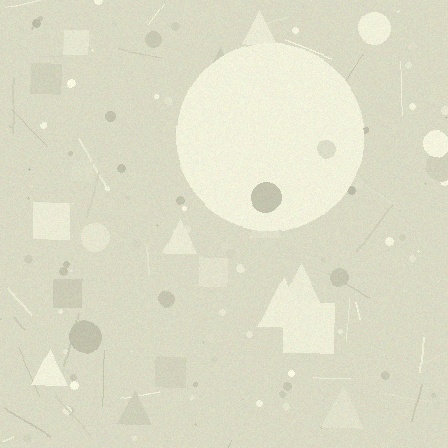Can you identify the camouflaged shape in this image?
The camouflaged shape is a circle.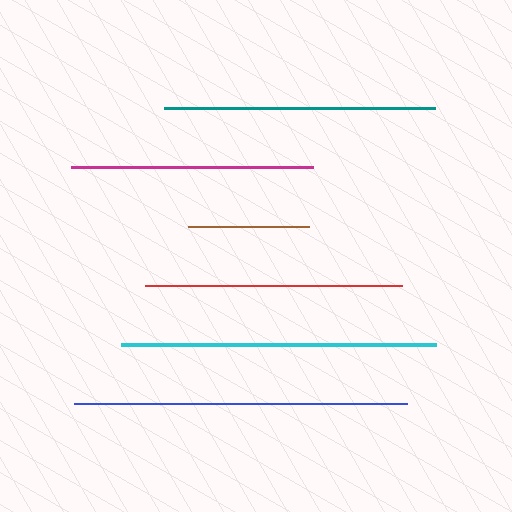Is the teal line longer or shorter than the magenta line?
The teal line is longer than the magenta line.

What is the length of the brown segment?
The brown segment is approximately 120 pixels long.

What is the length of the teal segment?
The teal segment is approximately 270 pixels long.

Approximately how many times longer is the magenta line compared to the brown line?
The magenta line is approximately 2.0 times the length of the brown line.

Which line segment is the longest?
The blue line is the longest at approximately 334 pixels.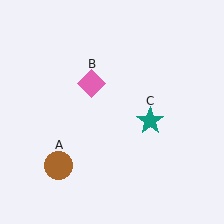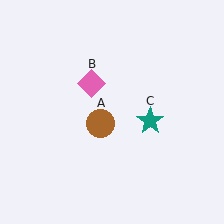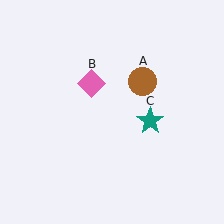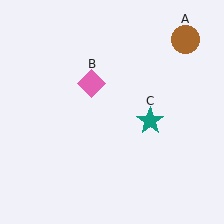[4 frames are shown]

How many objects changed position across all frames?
1 object changed position: brown circle (object A).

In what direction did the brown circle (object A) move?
The brown circle (object A) moved up and to the right.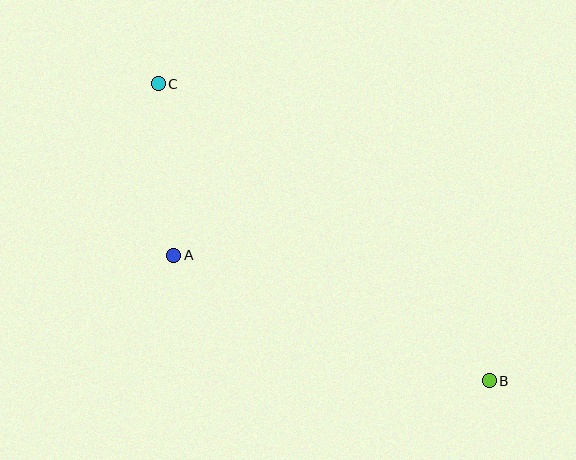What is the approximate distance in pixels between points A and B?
The distance between A and B is approximately 340 pixels.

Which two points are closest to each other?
Points A and C are closest to each other.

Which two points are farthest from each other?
Points B and C are farthest from each other.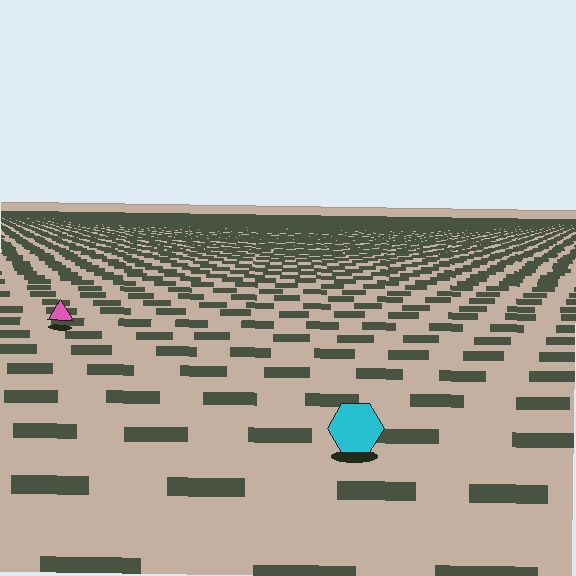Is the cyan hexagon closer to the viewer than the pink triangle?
Yes. The cyan hexagon is closer — you can tell from the texture gradient: the ground texture is coarser near it.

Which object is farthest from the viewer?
The pink triangle is farthest from the viewer. It appears smaller and the ground texture around it is denser.